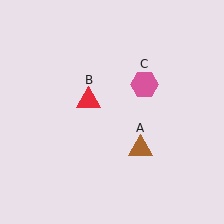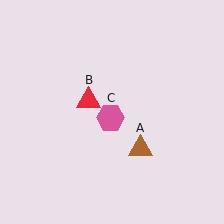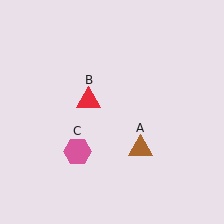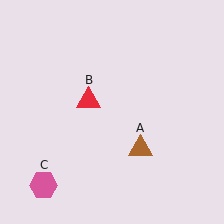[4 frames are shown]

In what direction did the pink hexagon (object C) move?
The pink hexagon (object C) moved down and to the left.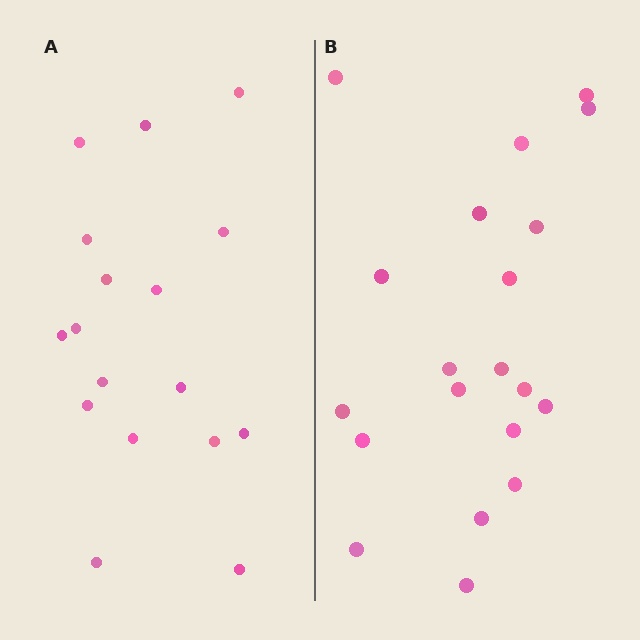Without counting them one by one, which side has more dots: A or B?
Region B (the right region) has more dots.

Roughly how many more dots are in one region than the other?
Region B has just a few more — roughly 2 or 3 more dots than region A.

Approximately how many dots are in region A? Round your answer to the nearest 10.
About 20 dots. (The exact count is 17, which rounds to 20.)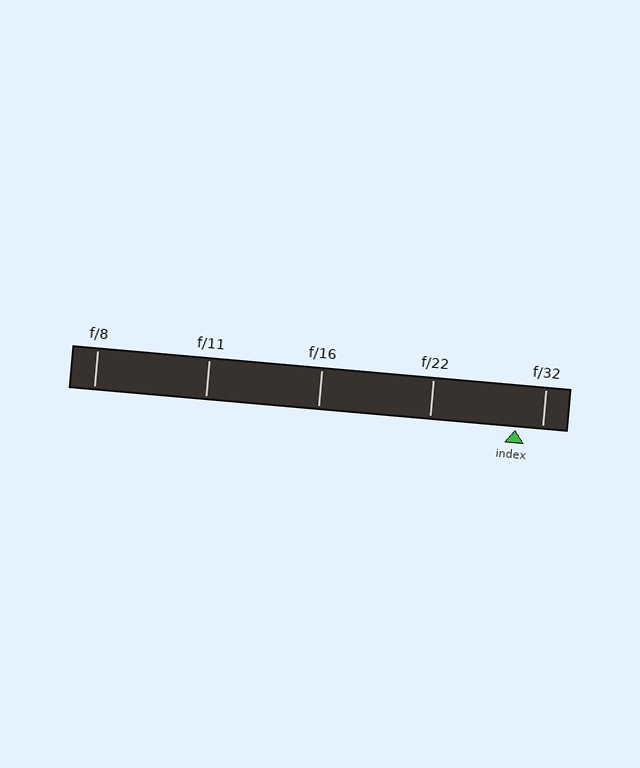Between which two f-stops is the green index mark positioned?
The index mark is between f/22 and f/32.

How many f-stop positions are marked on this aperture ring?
There are 5 f-stop positions marked.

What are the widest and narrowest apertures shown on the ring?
The widest aperture shown is f/8 and the narrowest is f/32.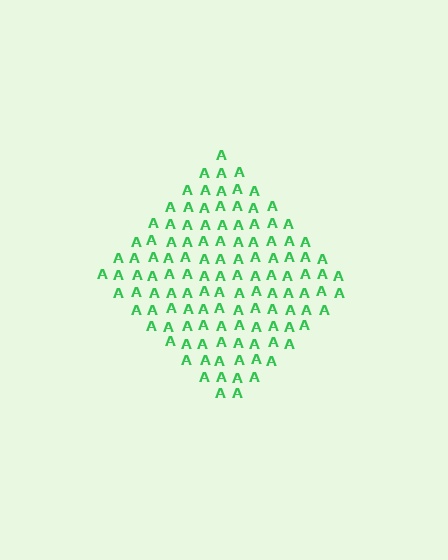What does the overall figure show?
The overall figure shows a diamond.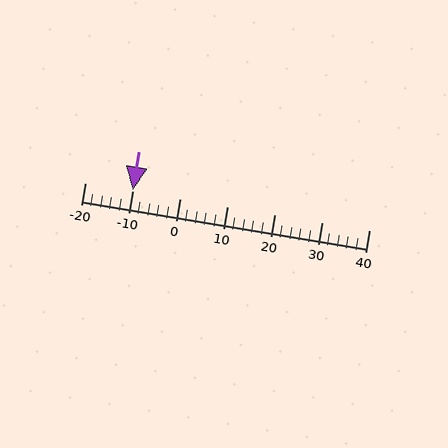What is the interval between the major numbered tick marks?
The major tick marks are spaced 10 units apart.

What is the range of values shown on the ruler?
The ruler shows values from -20 to 40.